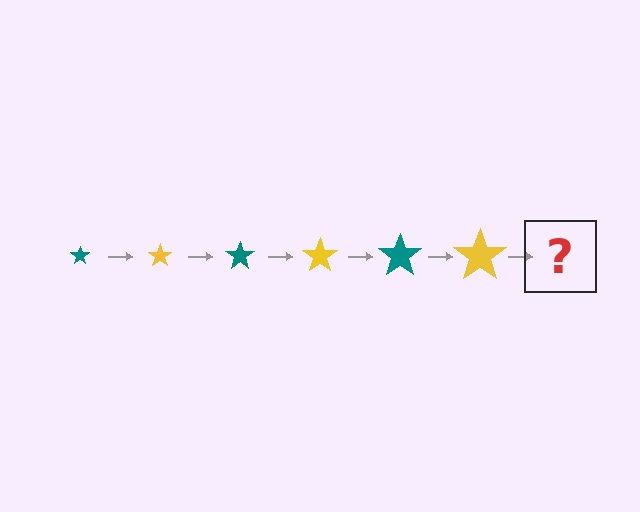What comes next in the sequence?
The next element should be a teal star, larger than the previous one.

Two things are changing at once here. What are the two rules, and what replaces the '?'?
The two rules are that the star grows larger each step and the color cycles through teal and yellow. The '?' should be a teal star, larger than the previous one.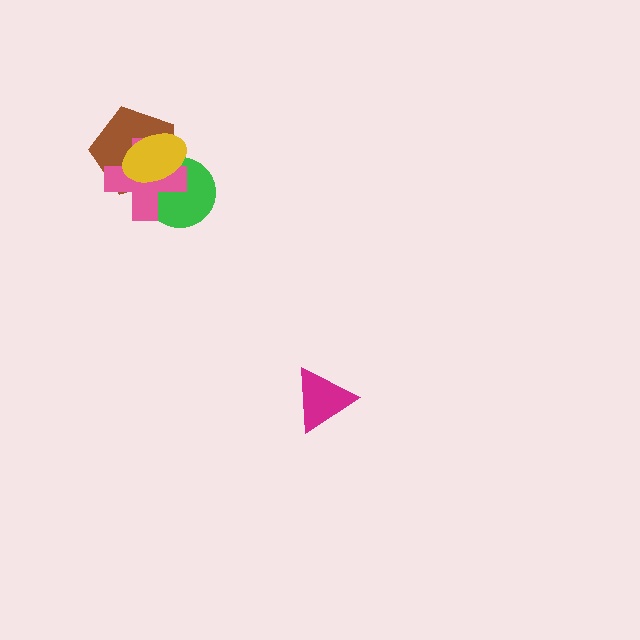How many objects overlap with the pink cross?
3 objects overlap with the pink cross.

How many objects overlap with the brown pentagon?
3 objects overlap with the brown pentagon.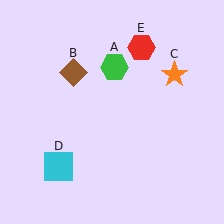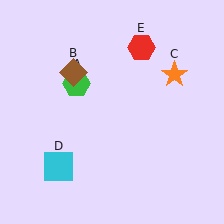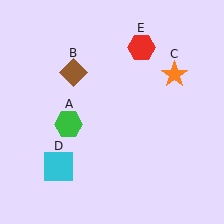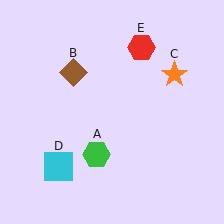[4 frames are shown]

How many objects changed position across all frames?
1 object changed position: green hexagon (object A).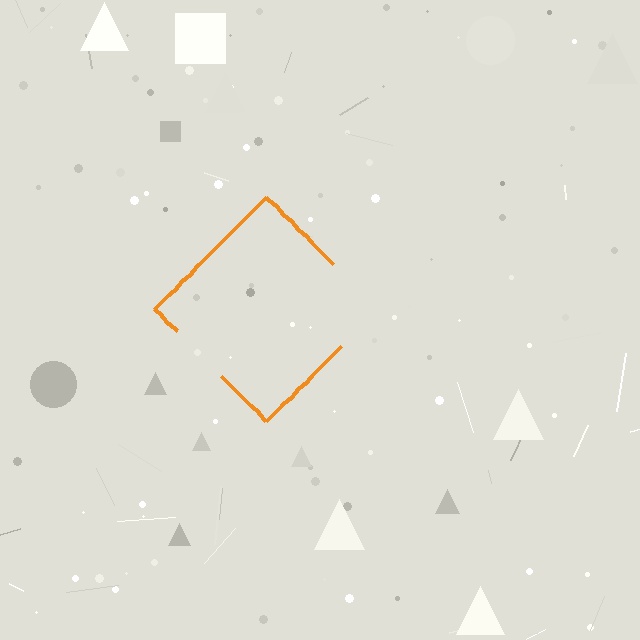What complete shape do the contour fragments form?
The contour fragments form a diamond.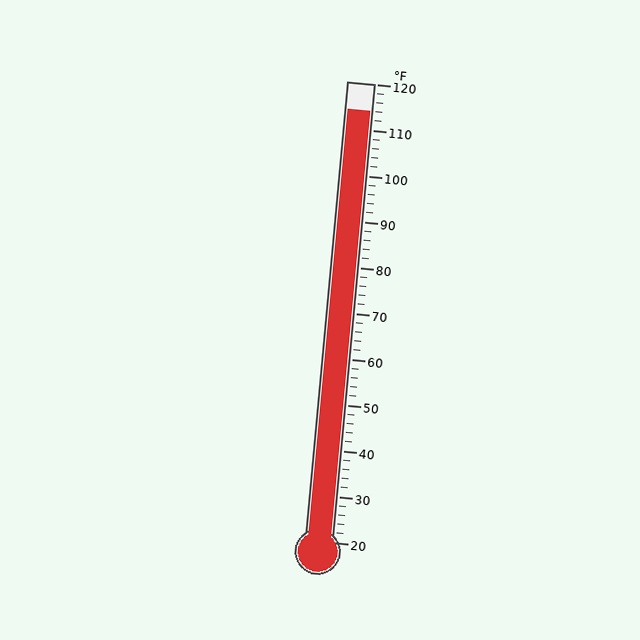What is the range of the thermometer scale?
The thermometer scale ranges from 20°F to 120°F.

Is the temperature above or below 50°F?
The temperature is above 50°F.